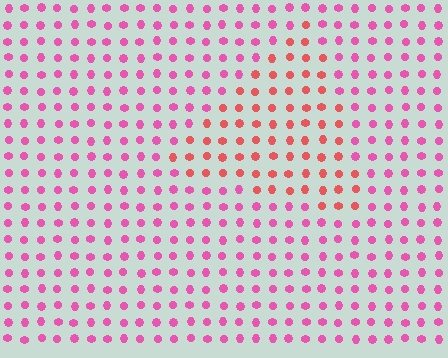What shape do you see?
I see a triangle.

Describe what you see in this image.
The image is filled with small pink elements in a uniform arrangement. A triangle-shaped region is visible where the elements are tinted to a slightly different hue, forming a subtle color boundary.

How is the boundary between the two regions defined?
The boundary is defined purely by a slight shift in hue (about 35 degrees). Spacing, size, and orientation are identical on both sides.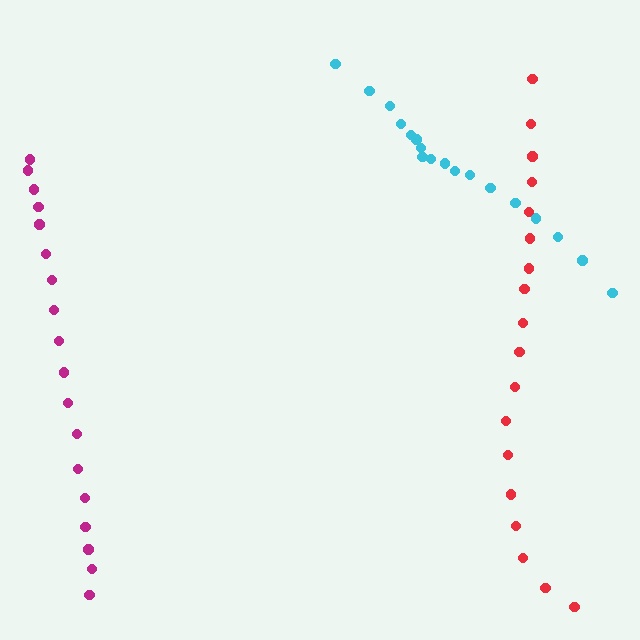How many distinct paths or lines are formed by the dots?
There are 3 distinct paths.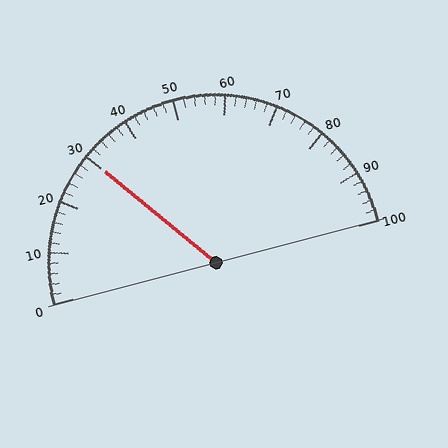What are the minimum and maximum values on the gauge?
The gauge ranges from 0 to 100.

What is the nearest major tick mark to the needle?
The nearest major tick mark is 30.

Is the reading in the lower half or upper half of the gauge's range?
The reading is in the lower half of the range (0 to 100).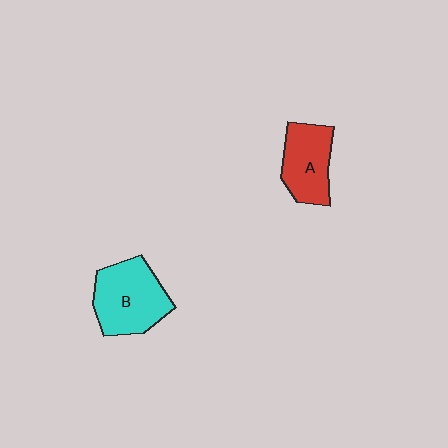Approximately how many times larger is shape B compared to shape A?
Approximately 1.3 times.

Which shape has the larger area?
Shape B (cyan).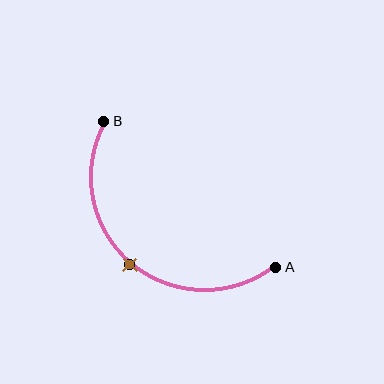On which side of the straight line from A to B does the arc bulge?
The arc bulges below and to the left of the straight line connecting A and B.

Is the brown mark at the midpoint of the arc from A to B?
Yes. The brown mark lies on the arc at equal arc-length from both A and B — it is the arc midpoint.